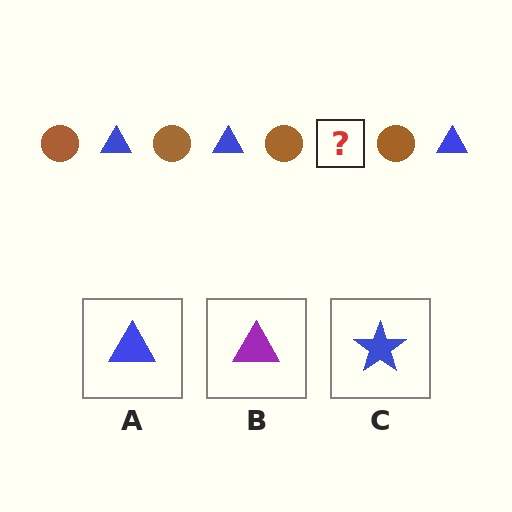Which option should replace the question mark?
Option A.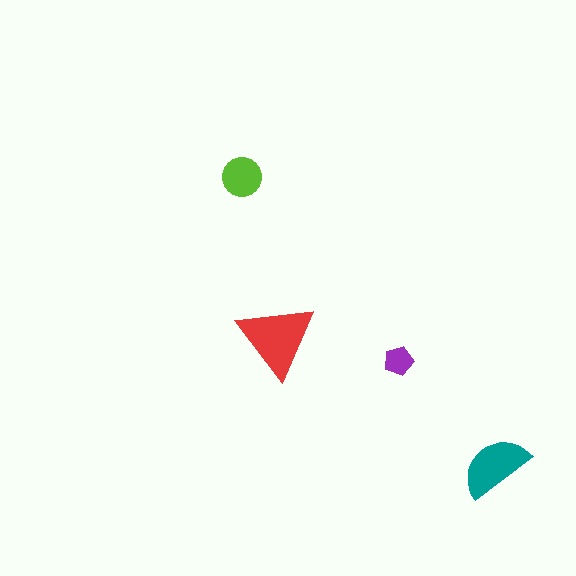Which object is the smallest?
The purple pentagon.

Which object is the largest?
The red triangle.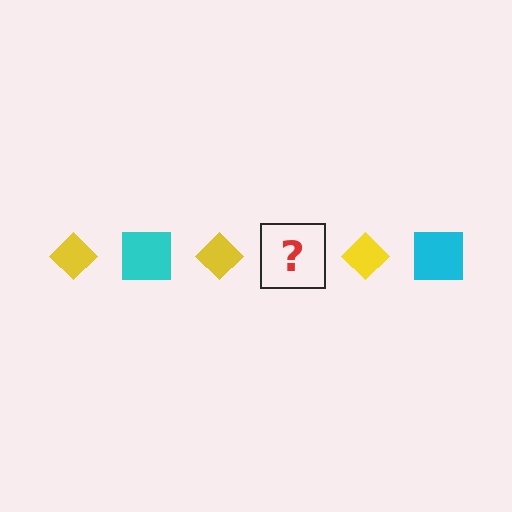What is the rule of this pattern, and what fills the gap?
The rule is that the pattern alternates between yellow diamond and cyan square. The gap should be filled with a cyan square.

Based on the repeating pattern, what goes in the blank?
The blank should be a cyan square.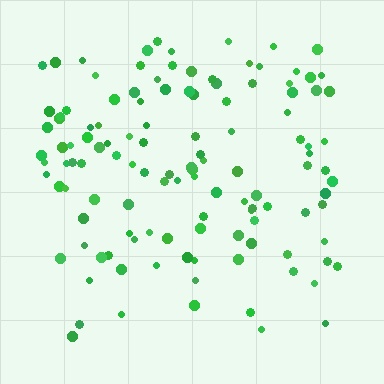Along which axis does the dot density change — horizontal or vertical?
Vertical.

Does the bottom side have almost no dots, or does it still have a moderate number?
Still a moderate number, just noticeably fewer than the top.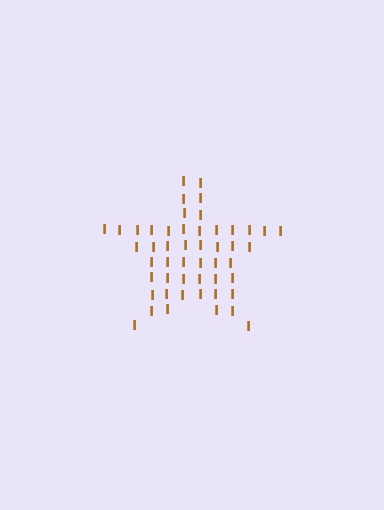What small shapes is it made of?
It is made of small letter I's.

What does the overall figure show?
The overall figure shows a star.